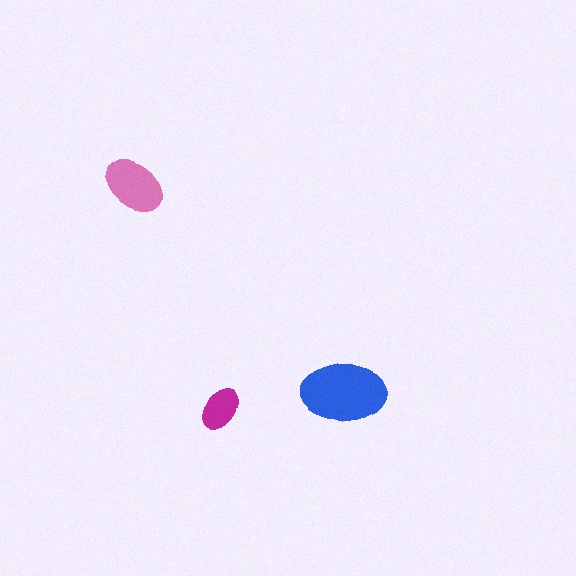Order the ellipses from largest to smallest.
the blue one, the pink one, the magenta one.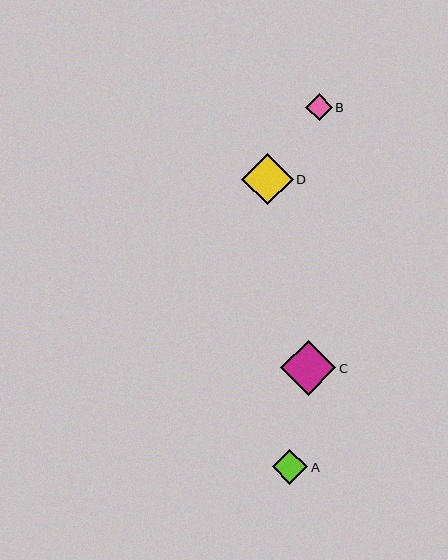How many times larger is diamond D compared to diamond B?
Diamond D is approximately 1.9 times the size of diamond B.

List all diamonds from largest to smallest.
From largest to smallest: C, D, A, B.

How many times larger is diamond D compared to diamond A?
Diamond D is approximately 1.5 times the size of diamond A.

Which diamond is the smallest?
Diamond B is the smallest with a size of approximately 27 pixels.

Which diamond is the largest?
Diamond C is the largest with a size of approximately 55 pixels.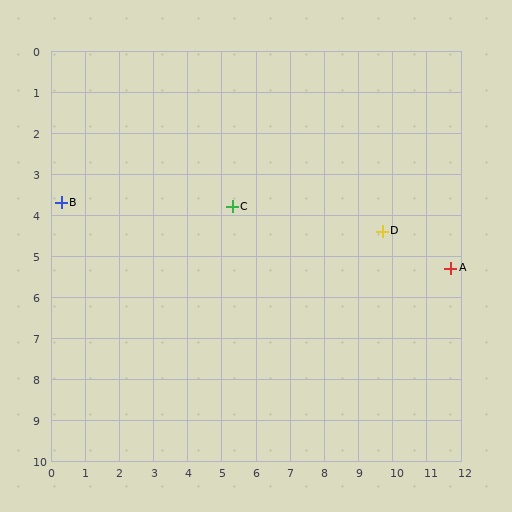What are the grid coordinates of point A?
Point A is at approximately (11.7, 5.3).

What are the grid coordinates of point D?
Point D is at approximately (9.7, 4.4).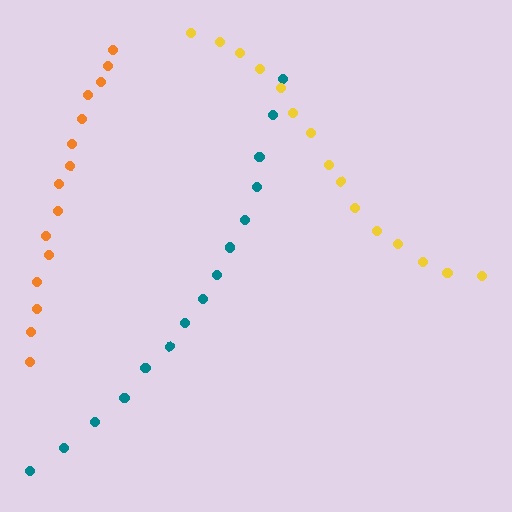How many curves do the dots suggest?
There are 3 distinct paths.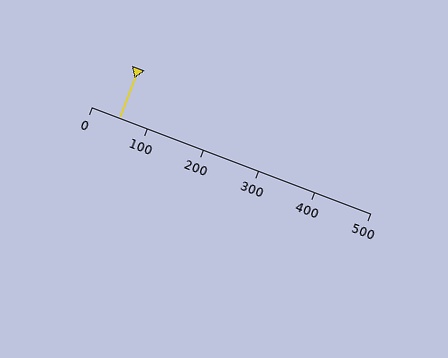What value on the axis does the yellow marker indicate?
The marker indicates approximately 50.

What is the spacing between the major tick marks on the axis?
The major ticks are spaced 100 apart.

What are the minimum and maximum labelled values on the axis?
The axis runs from 0 to 500.